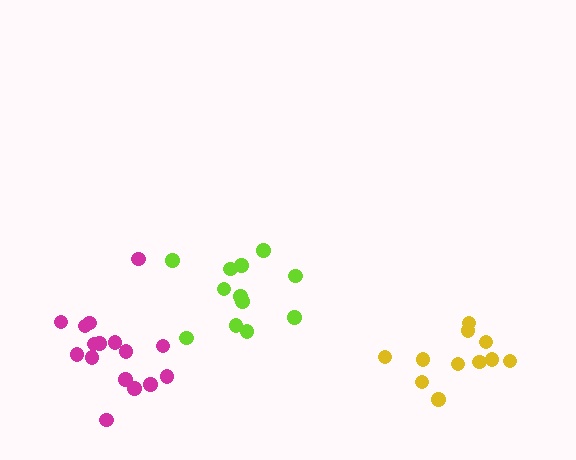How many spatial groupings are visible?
There are 3 spatial groupings.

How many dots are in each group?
Group 1: 12 dots, Group 2: 11 dots, Group 3: 16 dots (39 total).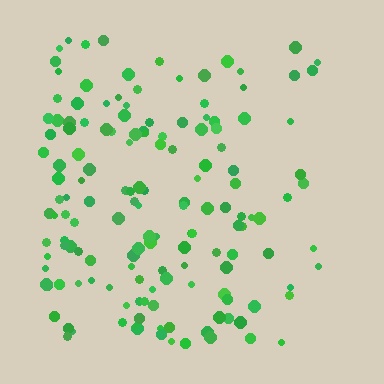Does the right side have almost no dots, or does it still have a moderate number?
Still a moderate number, just noticeably fewer than the left.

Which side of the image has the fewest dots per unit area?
The right.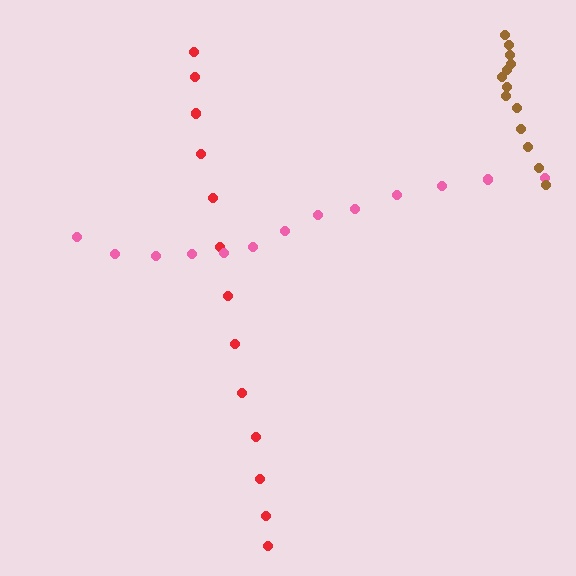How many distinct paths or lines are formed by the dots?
There are 3 distinct paths.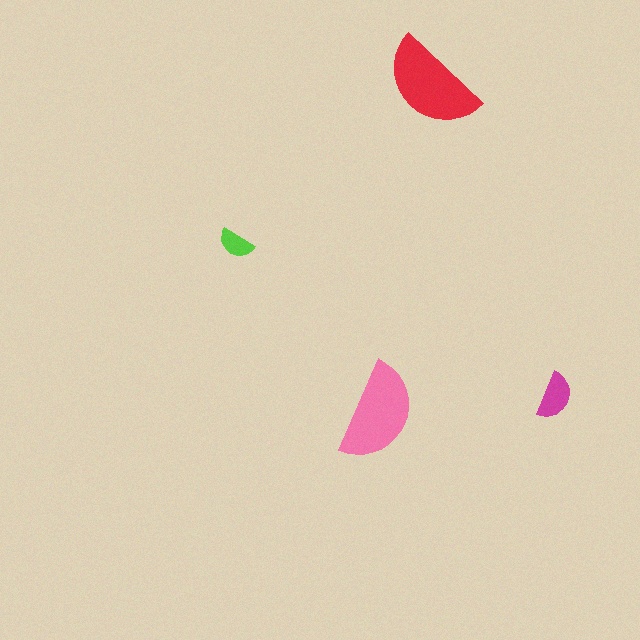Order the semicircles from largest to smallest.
the red one, the pink one, the magenta one, the lime one.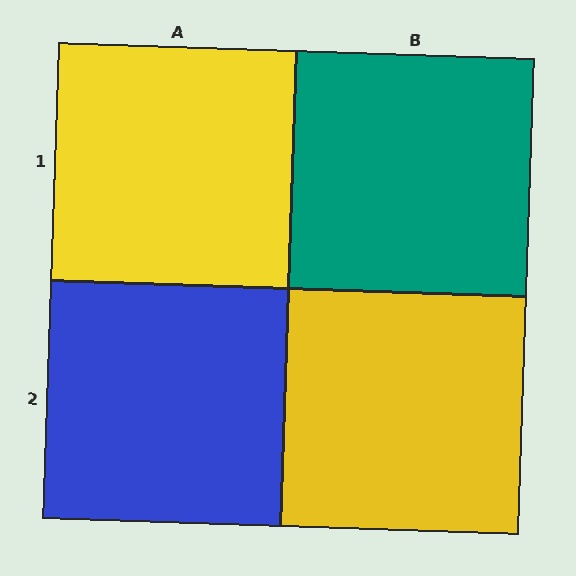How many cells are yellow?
2 cells are yellow.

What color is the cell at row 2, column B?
Yellow.